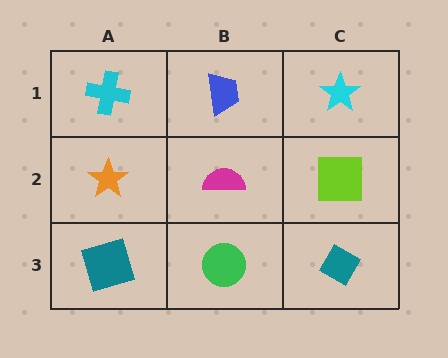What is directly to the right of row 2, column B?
A lime square.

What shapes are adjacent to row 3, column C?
A lime square (row 2, column C), a green circle (row 3, column B).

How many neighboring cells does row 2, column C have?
3.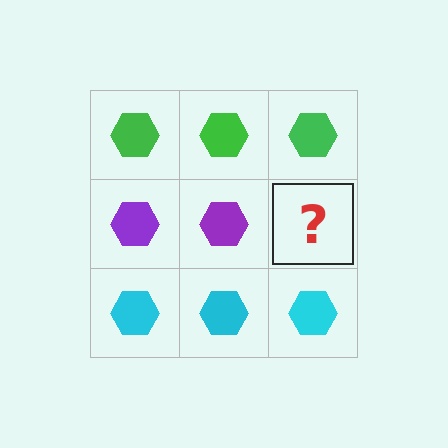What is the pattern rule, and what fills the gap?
The rule is that each row has a consistent color. The gap should be filled with a purple hexagon.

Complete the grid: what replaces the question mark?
The question mark should be replaced with a purple hexagon.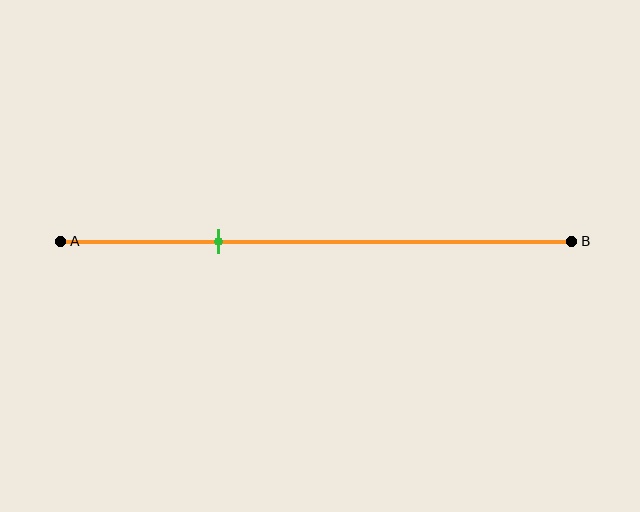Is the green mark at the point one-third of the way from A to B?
Yes, the mark is approximately at the one-third point.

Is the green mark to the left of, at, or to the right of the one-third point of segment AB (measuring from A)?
The green mark is approximately at the one-third point of segment AB.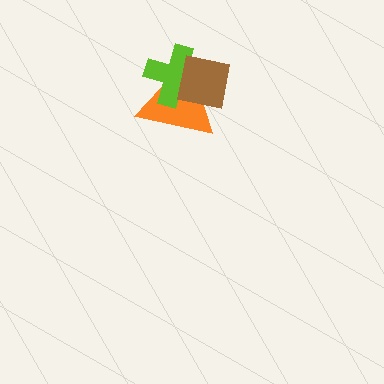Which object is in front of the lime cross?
The brown square is in front of the lime cross.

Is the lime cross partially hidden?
Yes, it is partially covered by another shape.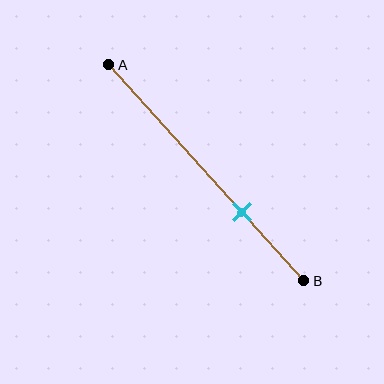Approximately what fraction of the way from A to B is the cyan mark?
The cyan mark is approximately 70% of the way from A to B.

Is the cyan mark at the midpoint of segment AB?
No, the mark is at about 70% from A, not at the 50% midpoint.